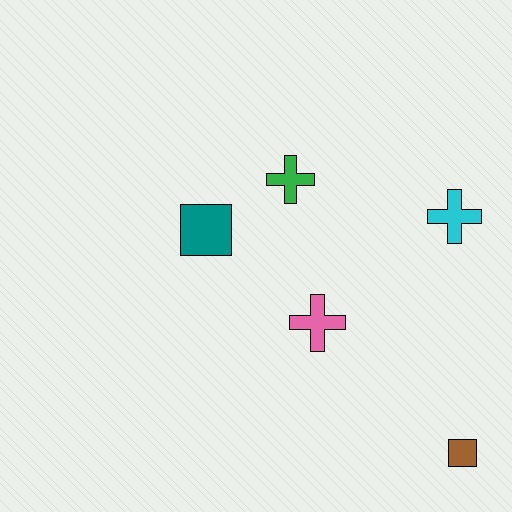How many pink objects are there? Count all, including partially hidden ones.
There is 1 pink object.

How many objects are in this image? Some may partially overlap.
There are 5 objects.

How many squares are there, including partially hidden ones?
There are 2 squares.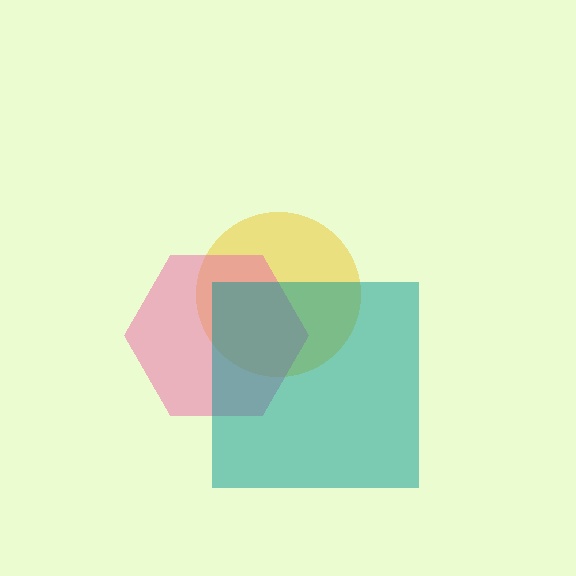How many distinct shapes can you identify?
There are 3 distinct shapes: a yellow circle, a pink hexagon, a teal square.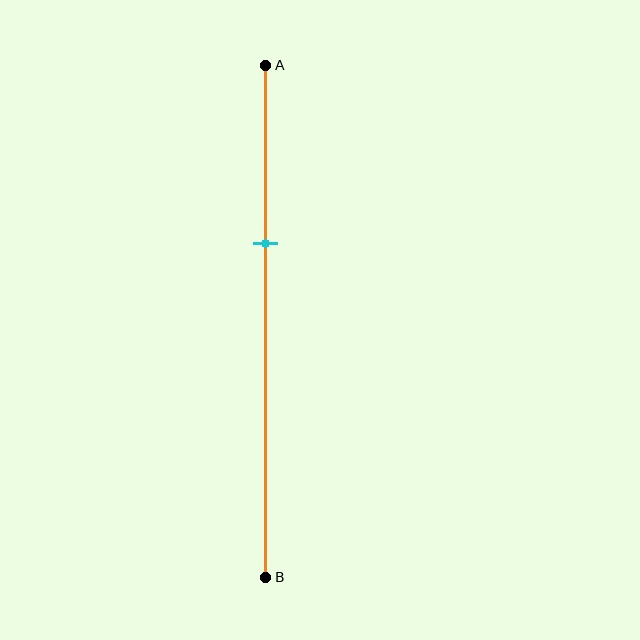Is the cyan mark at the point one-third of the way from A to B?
Yes, the mark is approximately at the one-third point.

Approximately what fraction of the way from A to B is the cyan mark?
The cyan mark is approximately 35% of the way from A to B.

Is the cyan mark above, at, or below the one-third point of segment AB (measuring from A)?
The cyan mark is approximately at the one-third point of segment AB.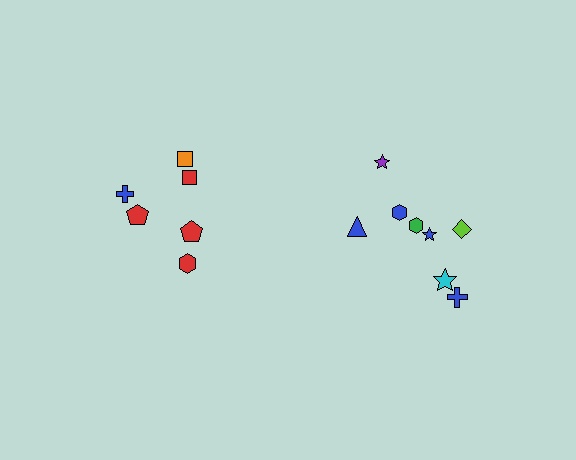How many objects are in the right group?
There are 8 objects.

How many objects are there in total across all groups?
There are 14 objects.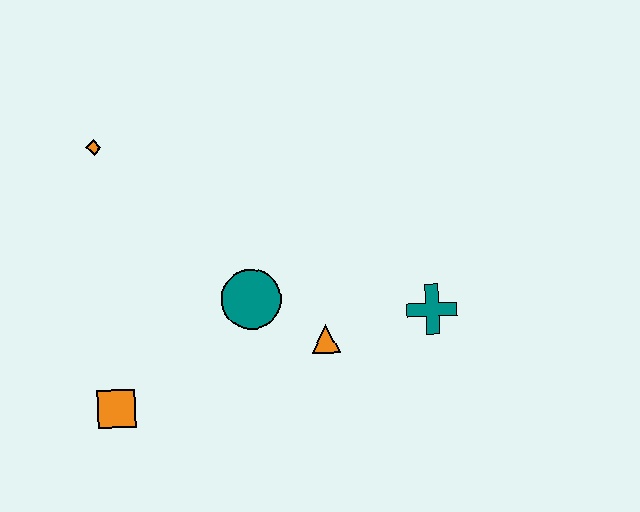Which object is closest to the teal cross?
The orange triangle is closest to the teal cross.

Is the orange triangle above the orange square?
Yes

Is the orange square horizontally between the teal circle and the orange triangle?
No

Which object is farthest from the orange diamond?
The teal cross is farthest from the orange diamond.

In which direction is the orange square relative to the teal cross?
The orange square is to the left of the teal cross.